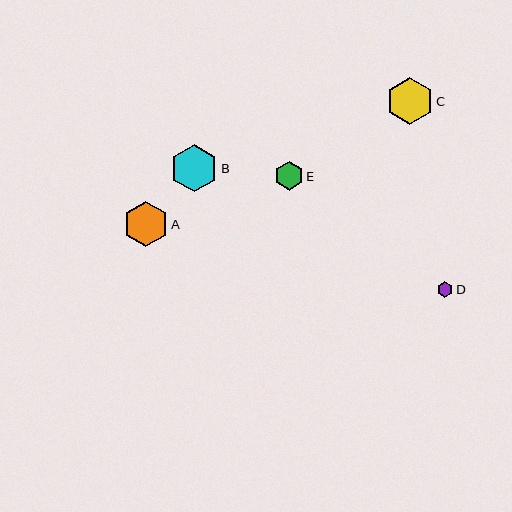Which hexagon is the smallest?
Hexagon D is the smallest with a size of approximately 16 pixels.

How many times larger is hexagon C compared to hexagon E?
Hexagon C is approximately 1.6 times the size of hexagon E.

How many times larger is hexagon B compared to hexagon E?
Hexagon B is approximately 1.6 times the size of hexagon E.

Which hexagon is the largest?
Hexagon C is the largest with a size of approximately 47 pixels.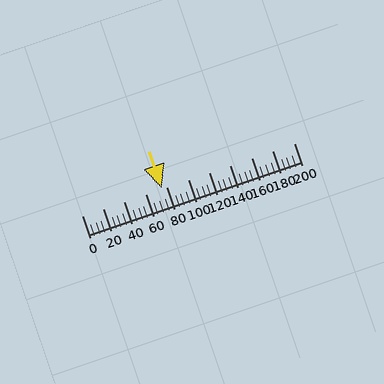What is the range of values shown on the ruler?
The ruler shows values from 0 to 200.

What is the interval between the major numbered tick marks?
The major tick marks are spaced 20 units apart.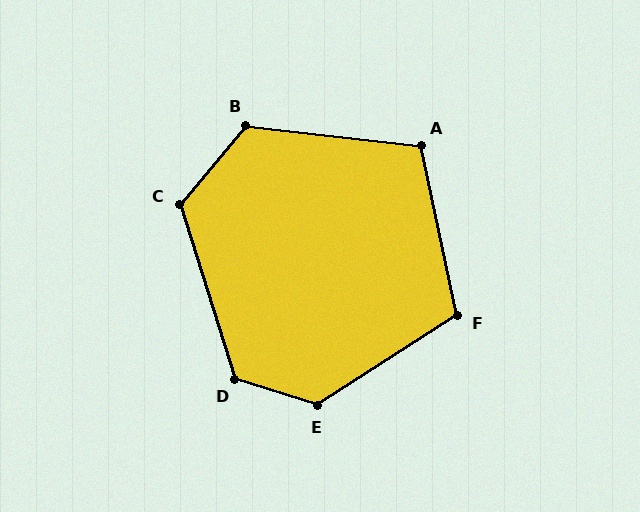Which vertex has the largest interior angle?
E, at approximately 129 degrees.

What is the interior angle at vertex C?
Approximately 122 degrees (obtuse).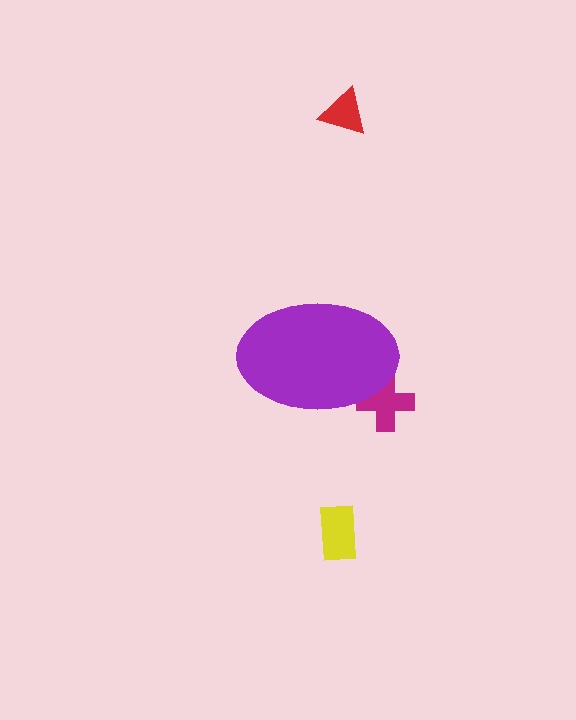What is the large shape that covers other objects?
A purple ellipse.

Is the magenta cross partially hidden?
Yes, the magenta cross is partially hidden behind the purple ellipse.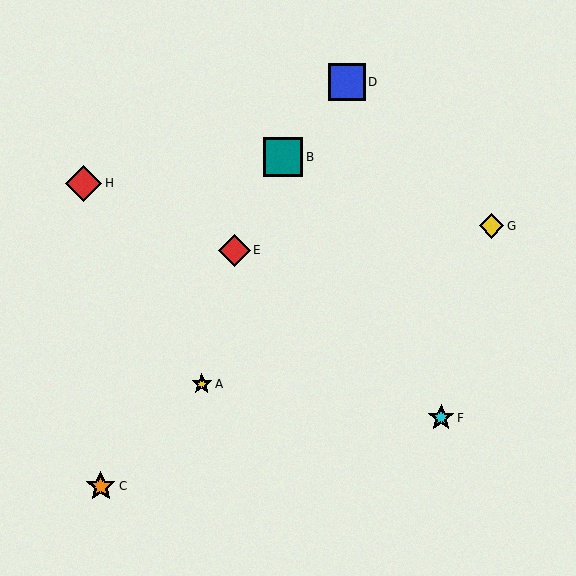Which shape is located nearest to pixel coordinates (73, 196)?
The red diamond (labeled H) at (84, 183) is nearest to that location.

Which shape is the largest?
The teal square (labeled B) is the largest.